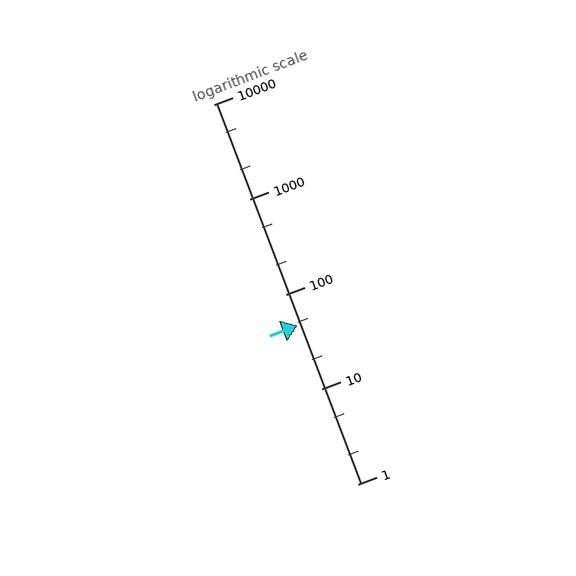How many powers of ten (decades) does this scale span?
The scale spans 4 decades, from 1 to 10000.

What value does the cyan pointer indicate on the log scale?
The pointer indicates approximately 47.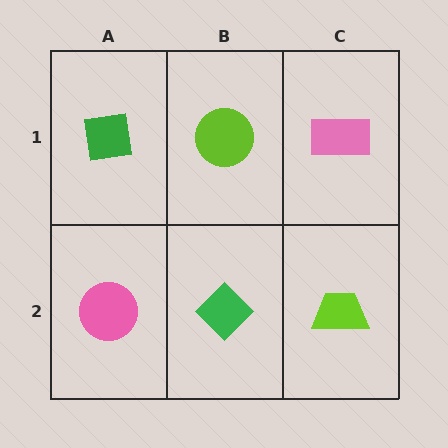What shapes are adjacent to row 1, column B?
A green diamond (row 2, column B), a green square (row 1, column A), a pink rectangle (row 1, column C).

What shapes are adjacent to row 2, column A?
A green square (row 1, column A), a green diamond (row 2, column B).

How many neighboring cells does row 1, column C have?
2.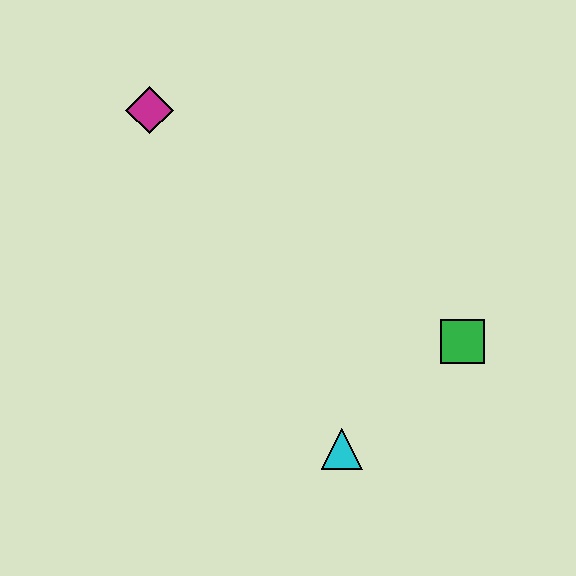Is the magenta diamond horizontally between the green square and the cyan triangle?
No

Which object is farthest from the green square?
The magenta diamond is farthest from the green square.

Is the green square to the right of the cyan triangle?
Yes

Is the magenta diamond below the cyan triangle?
No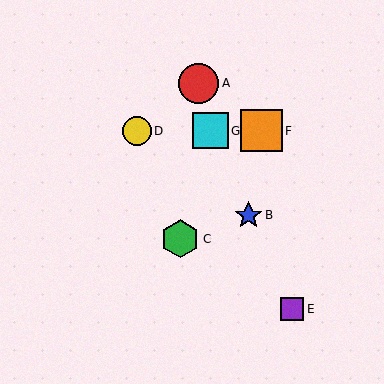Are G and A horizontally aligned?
No, G is at y≈131 and A is at y≈83.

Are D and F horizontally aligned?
Yes, both are at y≈131.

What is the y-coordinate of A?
Object A is at y≈83.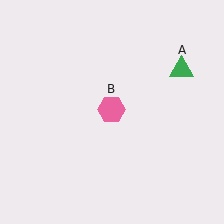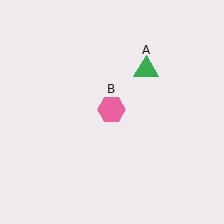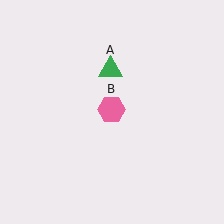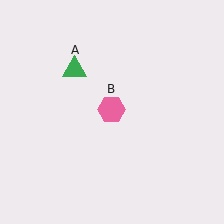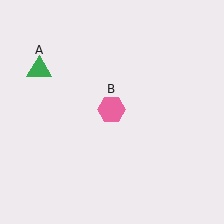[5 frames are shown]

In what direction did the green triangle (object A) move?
The green triangle (object A) moved left.